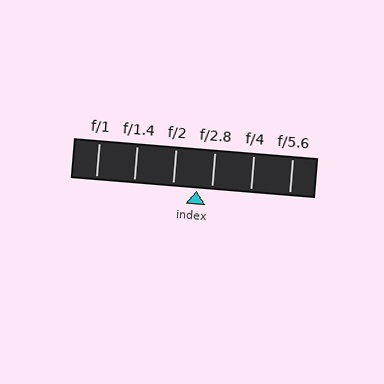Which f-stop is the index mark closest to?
The index mark is closest to f/2.8.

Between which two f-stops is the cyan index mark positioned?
The index mark is between f/2 and f/2.8.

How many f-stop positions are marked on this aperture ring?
There are 6 f-stop positions marked.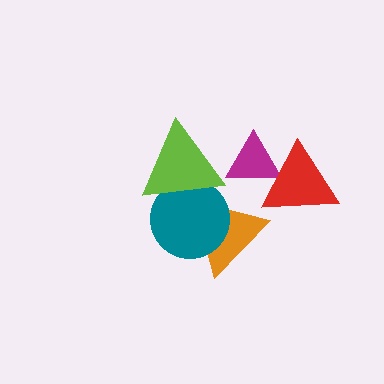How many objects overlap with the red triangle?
1 object overlaps with the red triangle.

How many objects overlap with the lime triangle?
2 objects overlap with the lime triangle.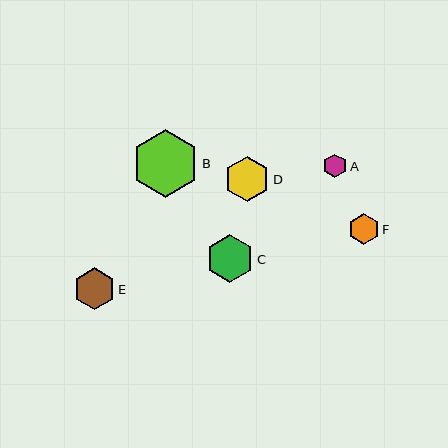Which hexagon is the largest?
Hexagon B is the largest with a size of approximately 68 pixels.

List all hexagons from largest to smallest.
From largest to smallest: B, C, D, E, F, A.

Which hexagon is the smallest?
Hexagon A is the smallest with a size of approximately 24 pixels.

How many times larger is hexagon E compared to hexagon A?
Hexagon E is approximately 1.8 times the size of hexagon A.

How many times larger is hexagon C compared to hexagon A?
Hexagon C is approximately 2.0 times the size of hexagon A.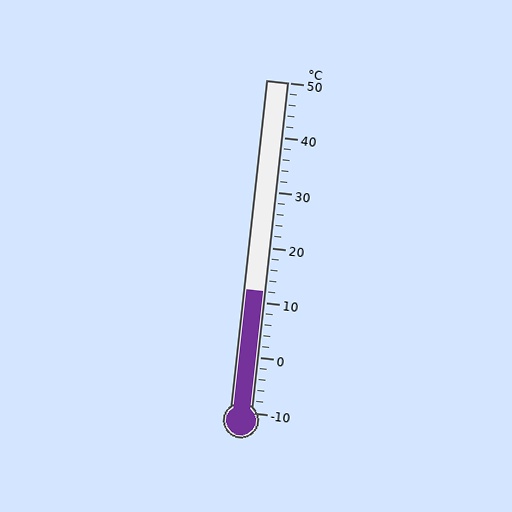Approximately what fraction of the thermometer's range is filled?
The thermometer is filled to approximately 35% of its range.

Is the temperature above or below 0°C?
The temperature is above 0°C.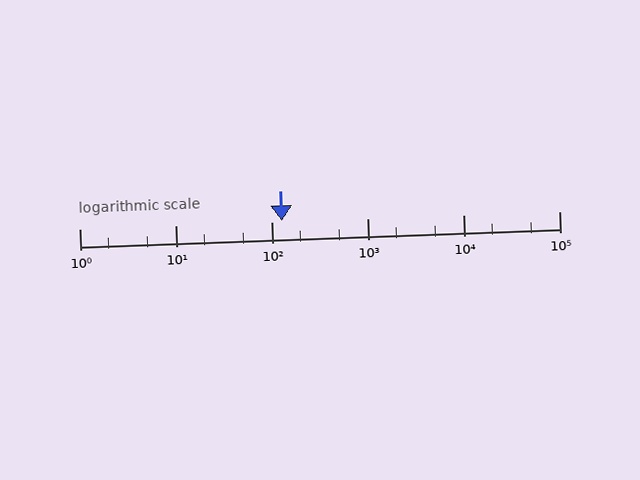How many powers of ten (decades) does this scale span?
The scale spans 5 decades, from 1 to 100000.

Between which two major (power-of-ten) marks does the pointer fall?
The pointer is between 100 and 1000.